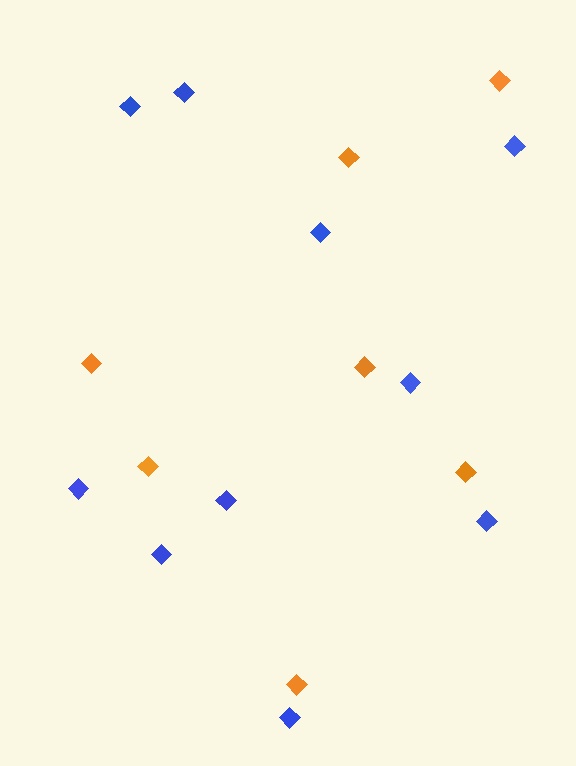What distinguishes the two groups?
There are 2 groups: one group of blue diamonds (10) and one group of orange diamonds (7).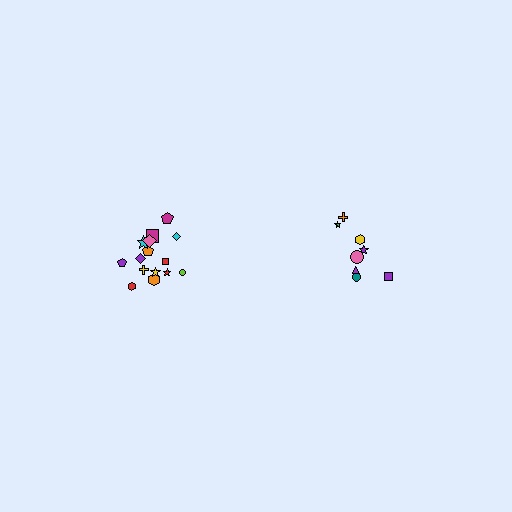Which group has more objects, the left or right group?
The left group.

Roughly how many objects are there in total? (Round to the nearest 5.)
Roughly 25 objects in total.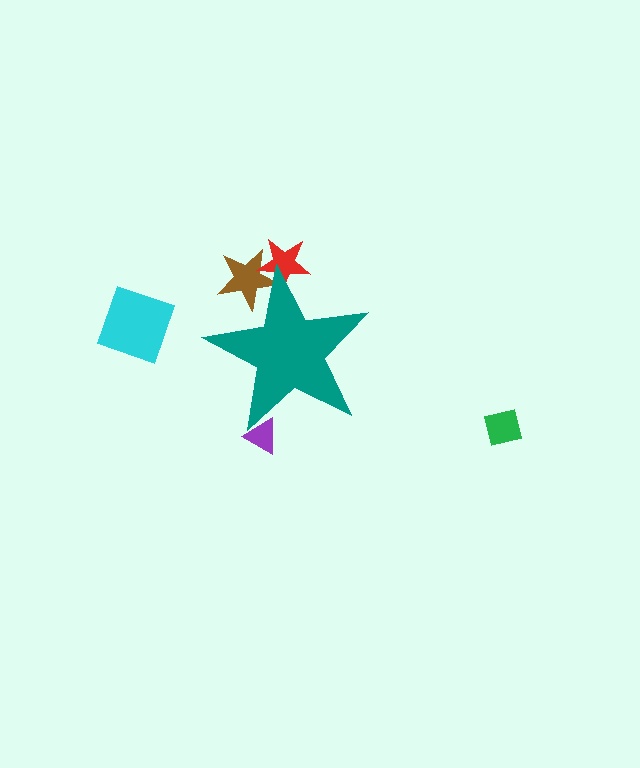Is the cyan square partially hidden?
No, the cyan square is fully visible.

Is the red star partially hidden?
Yes, the red star is partially hidden behind the teal star.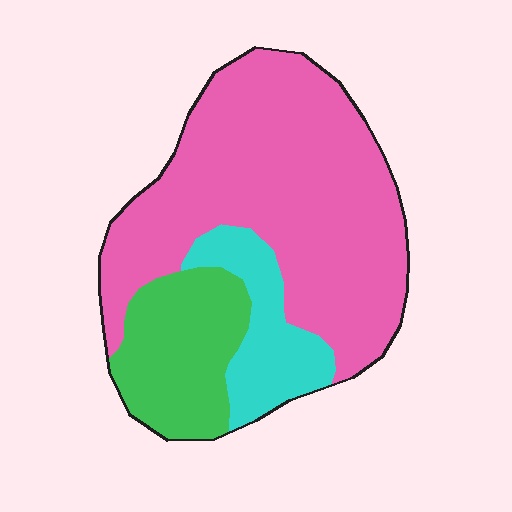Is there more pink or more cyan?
Pink.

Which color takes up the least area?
Cyan, at roughly 15%.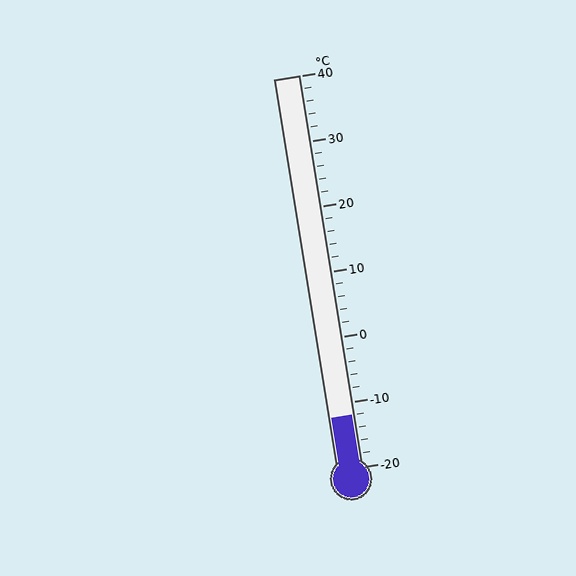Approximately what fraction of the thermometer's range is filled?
The thermometer is filled to approximately 15% of its range.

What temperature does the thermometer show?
The thermometer shows approximately -12°C.